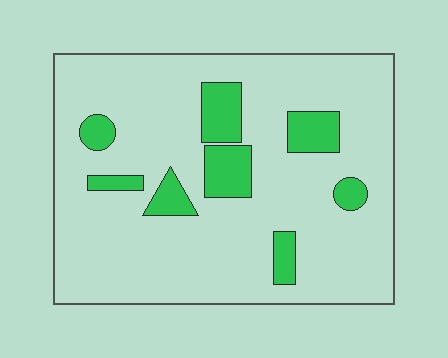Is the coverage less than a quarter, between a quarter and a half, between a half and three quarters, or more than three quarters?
Less than a quarter.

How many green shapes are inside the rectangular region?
8.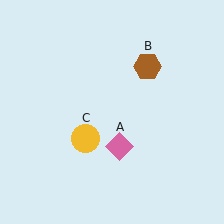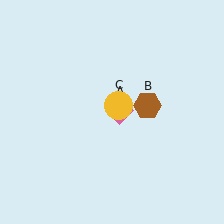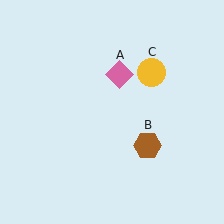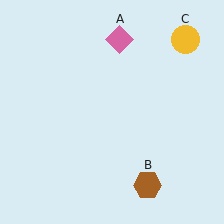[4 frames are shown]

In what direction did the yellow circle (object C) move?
The yellow circle (object C) moved up and to the right.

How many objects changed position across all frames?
3 objects changed position: pink diamond (object A), brown hexagon (object B), yellow circle (object C).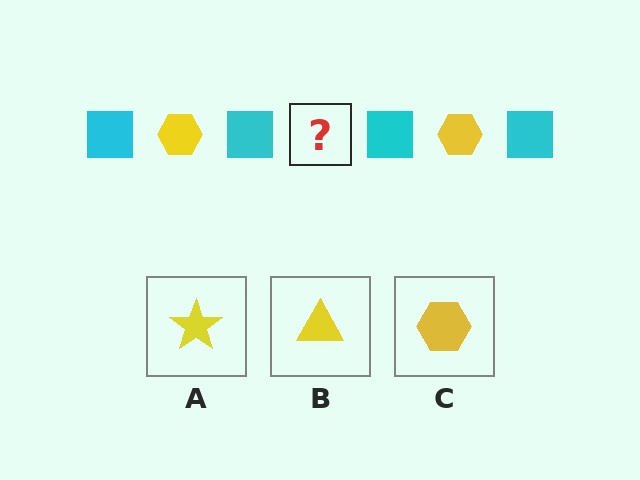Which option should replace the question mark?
Option C.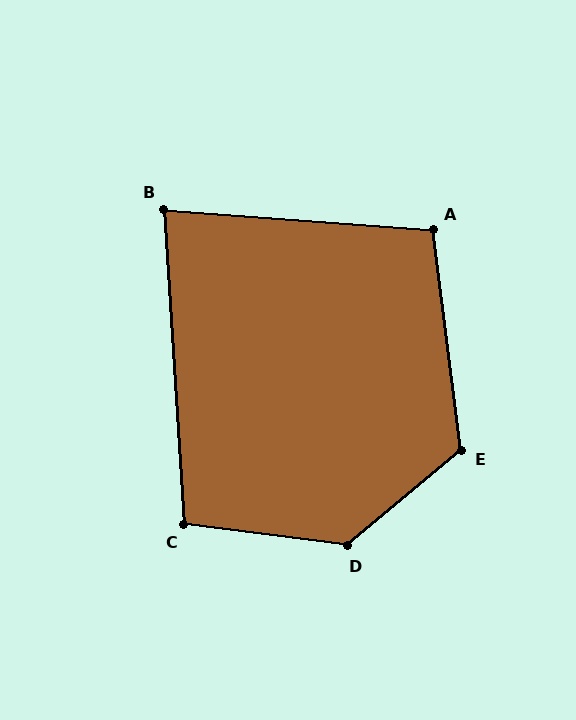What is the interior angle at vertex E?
Approximately 123 degrees (obtuse).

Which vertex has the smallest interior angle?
B, at approximately 82 degrees.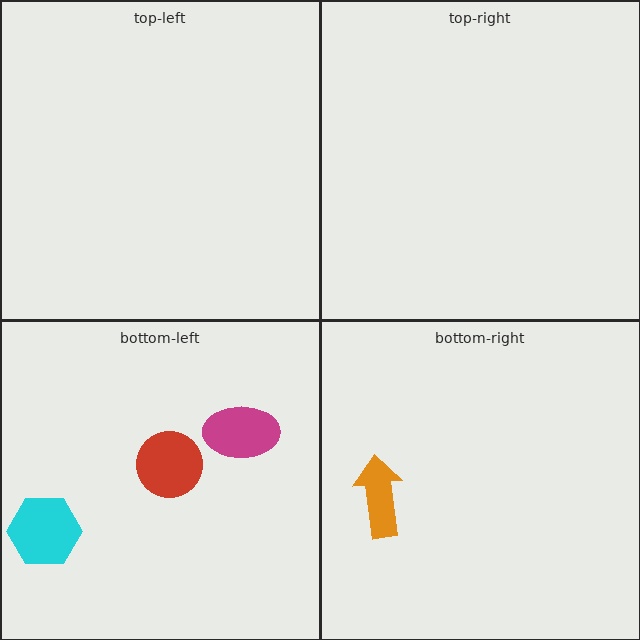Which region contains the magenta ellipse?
The bottom-left region.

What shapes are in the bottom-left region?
The magenta ellipse, the red circle, the cyan hexagon.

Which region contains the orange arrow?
The bottom-right region.